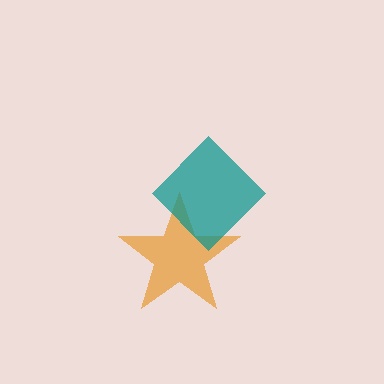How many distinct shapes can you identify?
There are 2 distinct shapes: an orange star, a teal diamond.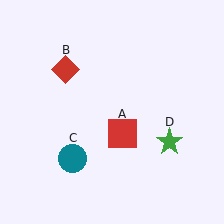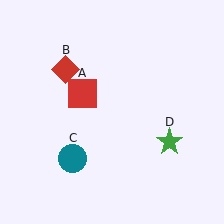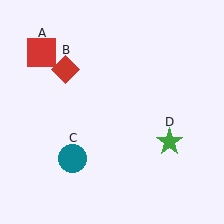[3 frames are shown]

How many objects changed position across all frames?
1 object changed position: red square (object A).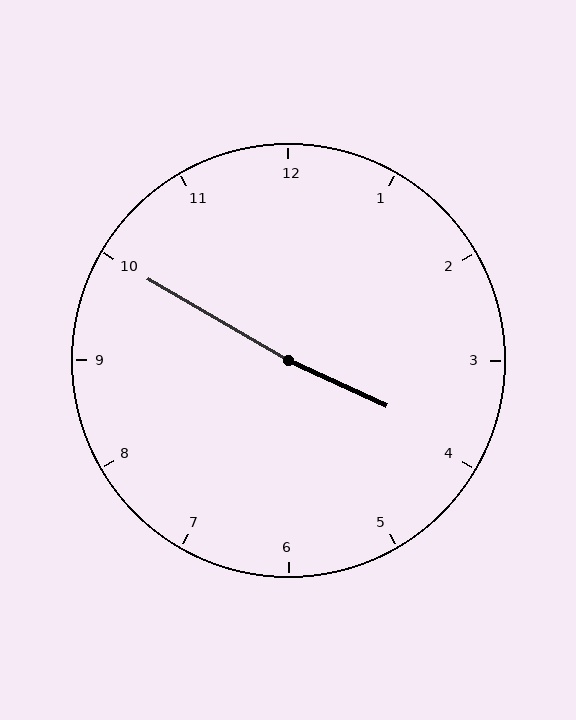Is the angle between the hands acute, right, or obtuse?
It is obtuse.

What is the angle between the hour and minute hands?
Approximately 175 degrees.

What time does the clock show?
3:50.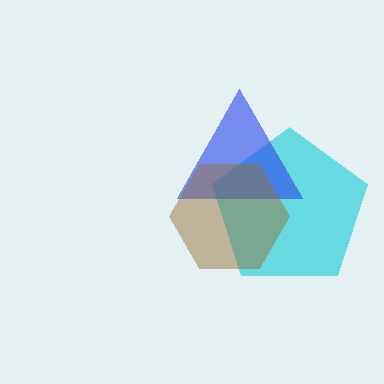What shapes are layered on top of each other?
The layered shapes are: a cyan pentagon, a blue triangle, a brown hexagon.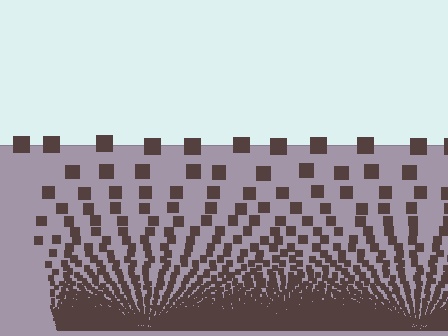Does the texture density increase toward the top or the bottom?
Density increases toward the bottom.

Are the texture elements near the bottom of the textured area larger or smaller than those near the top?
Smaller. The gradient is inverted — elements near the bottom are smaller and denser.